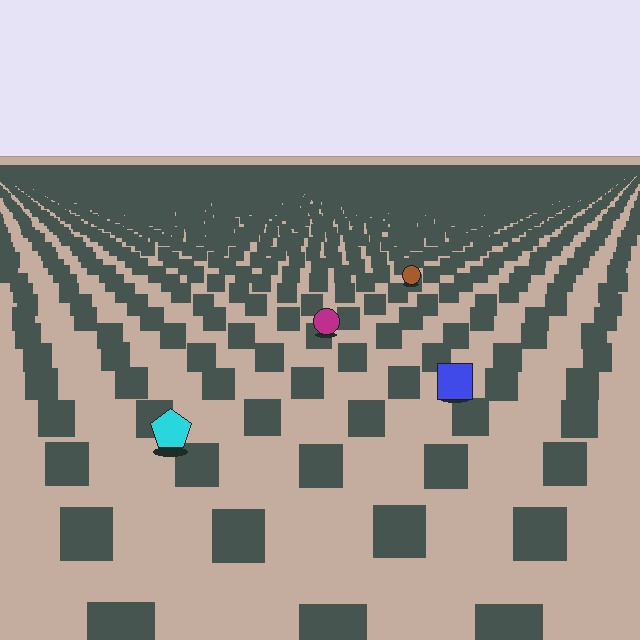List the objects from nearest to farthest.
From nearest to farthest: the cyan pentagon, the blue square, the magenta circle, the brown circle.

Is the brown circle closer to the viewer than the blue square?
No. The blue square is closer — you can tell from the texture gradient: the ground texture is coarser near it.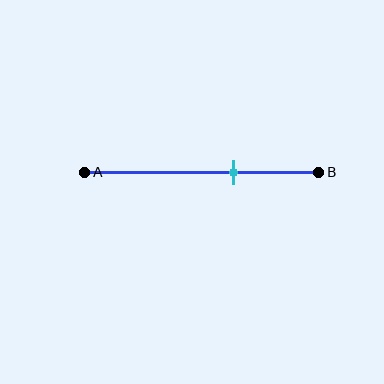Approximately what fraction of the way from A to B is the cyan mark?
The cyan mark is approximately 65% of the way from A to B.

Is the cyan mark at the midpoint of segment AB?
No, the mark is at about 65% from A, not at the 50% midpoint.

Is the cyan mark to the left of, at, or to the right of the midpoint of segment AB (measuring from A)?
The cyan mark is to the right of the midpoint of segment AB.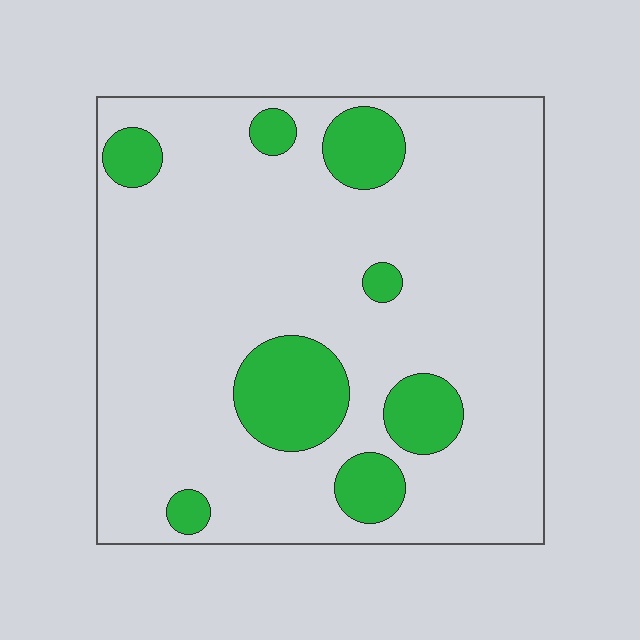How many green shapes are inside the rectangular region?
8.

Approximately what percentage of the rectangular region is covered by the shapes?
Approximately 15%.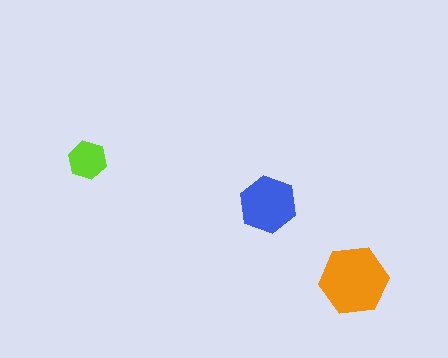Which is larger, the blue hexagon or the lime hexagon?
The blue one.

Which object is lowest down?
The orange hexagon is bottommost.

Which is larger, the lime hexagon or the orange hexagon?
The orange one.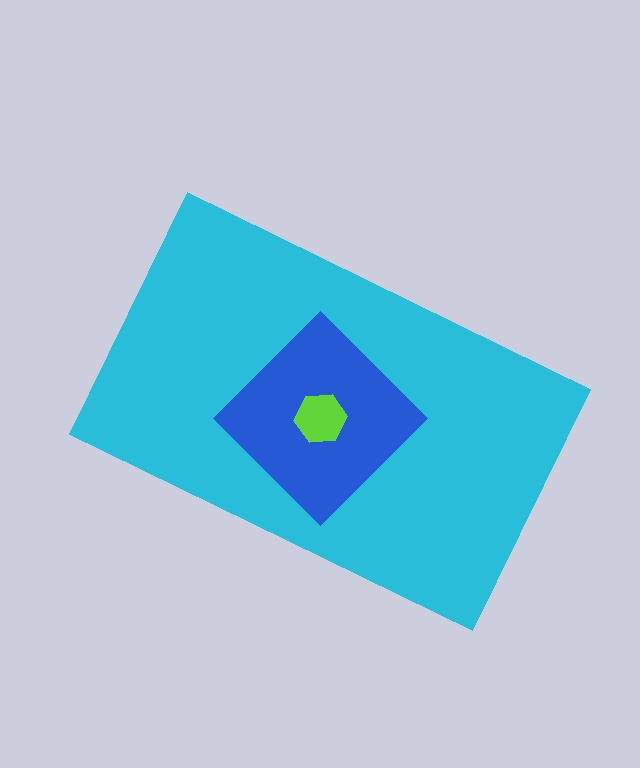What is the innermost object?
The lime hexagon.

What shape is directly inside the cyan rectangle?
The blue diamond.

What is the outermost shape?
The cyan rectangle.